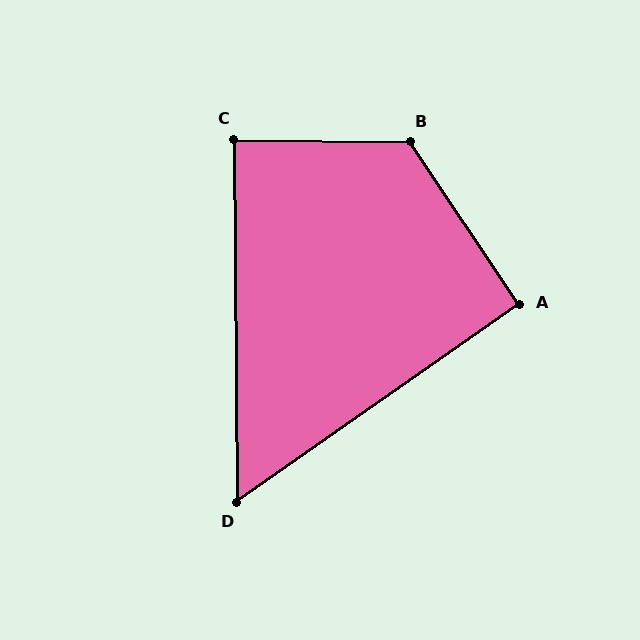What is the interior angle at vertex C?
Approximately 89 degrees (approximately right).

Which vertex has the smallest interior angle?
D, at approximately 56 degrees.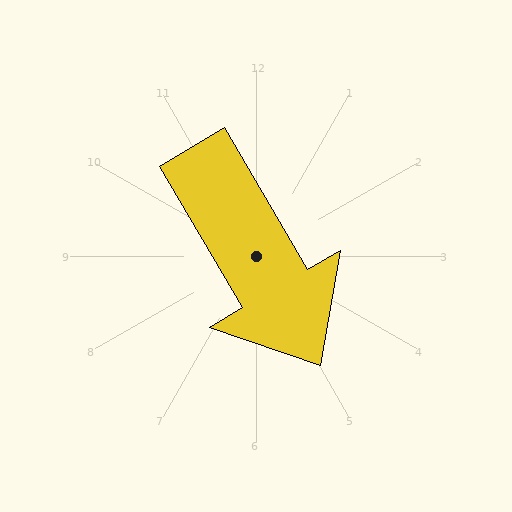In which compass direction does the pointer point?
Southeast.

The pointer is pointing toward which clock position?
Roughly 5 o'clock.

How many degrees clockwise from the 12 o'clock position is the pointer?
Approximately 150 degrees.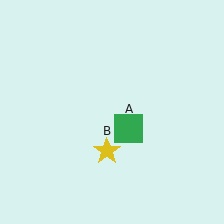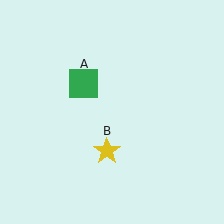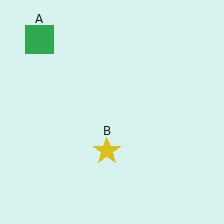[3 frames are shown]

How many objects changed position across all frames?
1 object changed position: green square (object A).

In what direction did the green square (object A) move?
The green square (object A) moved up and to the left.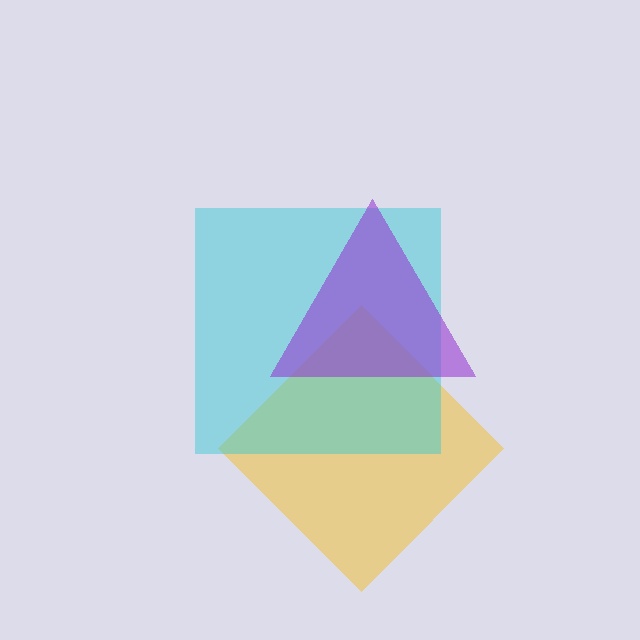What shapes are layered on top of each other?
The layered shapes are: a yellow diamond, a cyan square, a purple triangle.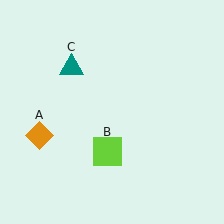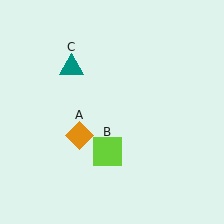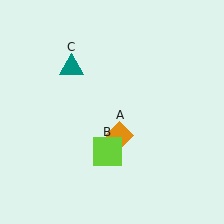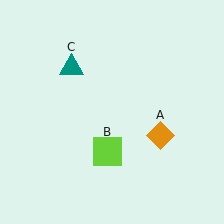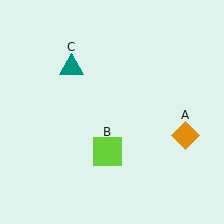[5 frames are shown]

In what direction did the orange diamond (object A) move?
The orange diamond (object A) moved right.